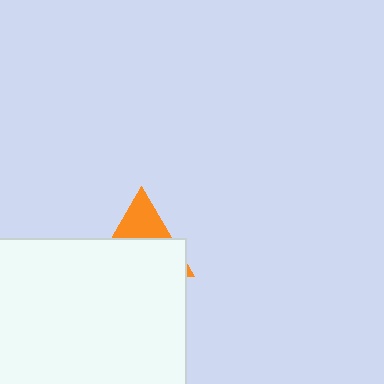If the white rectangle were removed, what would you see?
You would see the complete orange triangle.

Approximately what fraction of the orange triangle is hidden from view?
Roughly 67% of the orange triangle is hidden behind the white rectangle.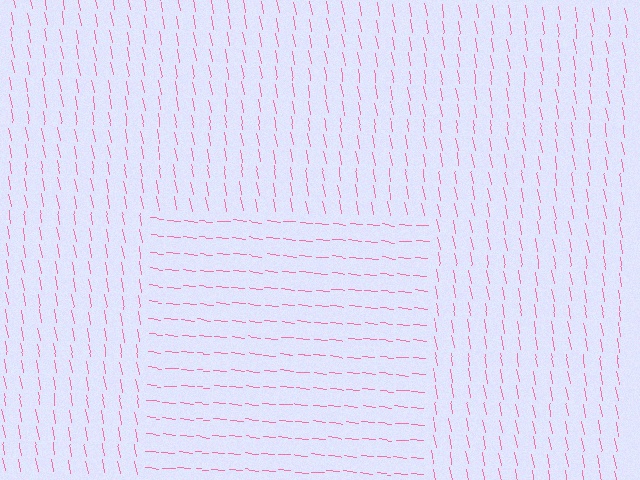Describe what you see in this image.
The image is filled with small pink line segments. A rectangle region in the image has lines oriented differently from the surrounding lines, creating a visible texture boundary.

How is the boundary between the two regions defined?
The boundary is defined purely by a change in line orientation (approximately 74 degrees difference). All lines are the same color and thickness.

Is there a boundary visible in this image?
Yes, there is a texture boundary formed by a change in line orientation.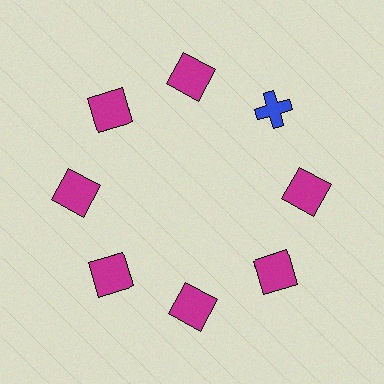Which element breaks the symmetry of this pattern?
The blue cross at roughly the 2 o'clock position breaks the symmetry. All other shapes are magenta squares.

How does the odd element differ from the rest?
It differs in both color (blue instead of magenta) and shape (cross instead of square).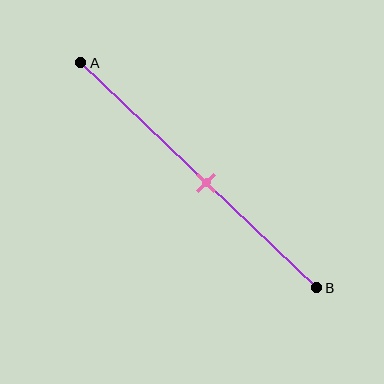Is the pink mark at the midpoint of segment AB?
No, the mark is at about 55% from A, not at the 50% midpoint.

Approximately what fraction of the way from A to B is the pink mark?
The pink mark is approximately 55% of the way from A to B.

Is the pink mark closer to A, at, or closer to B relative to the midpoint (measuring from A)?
The pink mark is closer to point B than the midpoint of segment AB.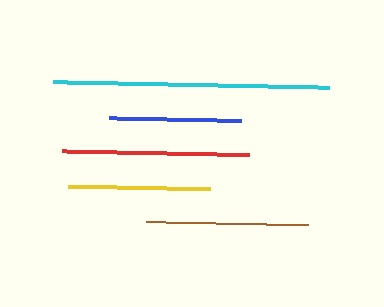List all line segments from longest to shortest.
From longest to shortest: cyan, red, brown, yellow, blue.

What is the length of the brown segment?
The brown segment is approximately 162 pixels long.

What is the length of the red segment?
The red segment is approximately 187 pixels long.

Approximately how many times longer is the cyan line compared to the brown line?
The cyan line is approximately 1.7 times the length of the brown line.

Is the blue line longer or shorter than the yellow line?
The yellow line is longer than the blue line.